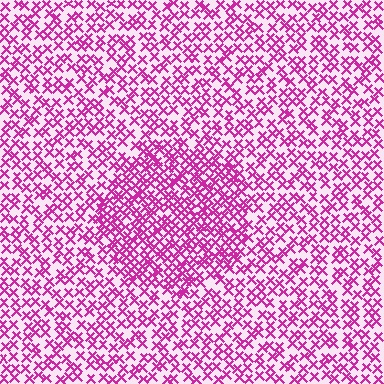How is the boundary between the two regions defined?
The boundary is defined by a change in element density (approximately 1.7x ratio). All elements are the same color, size, and shape.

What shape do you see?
I see a circle.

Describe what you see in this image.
The image contains small magenta elements arranged at two different densities. A circle-shaped region is visible where the elements are more densely packed than the surrounding area.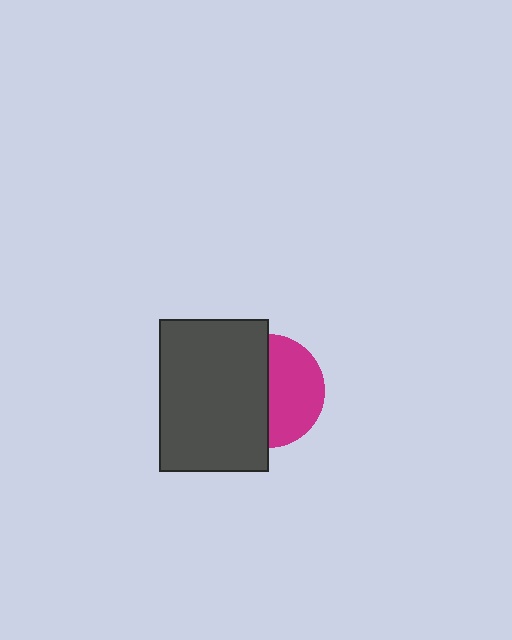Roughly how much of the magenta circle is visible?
About half of it is visible (roughly 48%).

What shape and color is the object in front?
The object in front is a dark gray rectangle.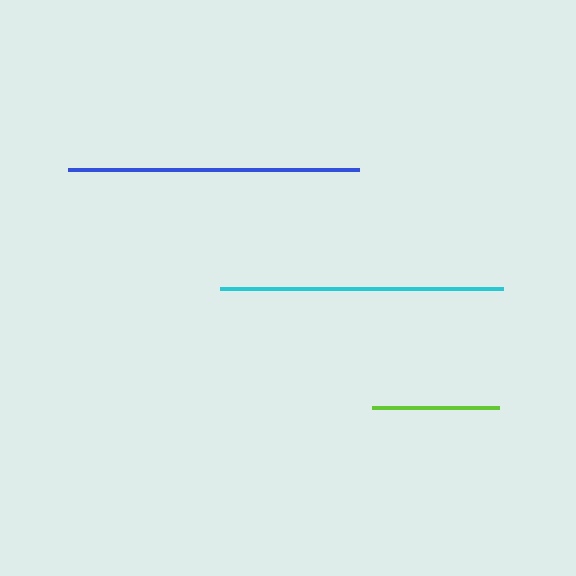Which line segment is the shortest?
The lime line is the shortest at approximately 127 pixels.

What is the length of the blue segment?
The blue segment is approximately 292 pixels long.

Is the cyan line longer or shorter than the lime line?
The cyan line is longer than the lime line.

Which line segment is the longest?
The blue line is the longest at approximately 292 pixels.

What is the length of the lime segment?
The lime segment is approximately 127 pixels long.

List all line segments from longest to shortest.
From longest to shortest: blue, cyan, lime.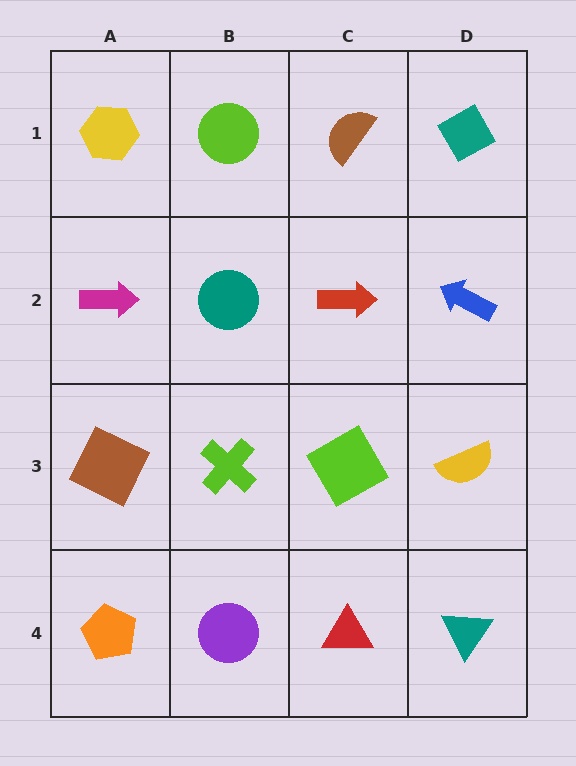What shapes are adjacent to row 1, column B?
A teal circle (row 2, column B), a yellow hexagon (row 1, column A), a brown semicircle (row 1, column C).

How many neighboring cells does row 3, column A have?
3.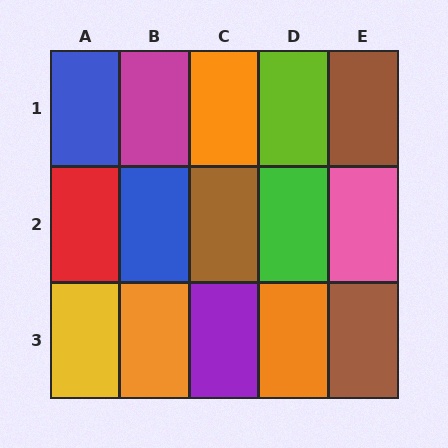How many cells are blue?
2 cells are blue.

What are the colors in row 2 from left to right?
Red, blue, brown, green, pink.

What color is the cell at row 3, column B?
Orange.